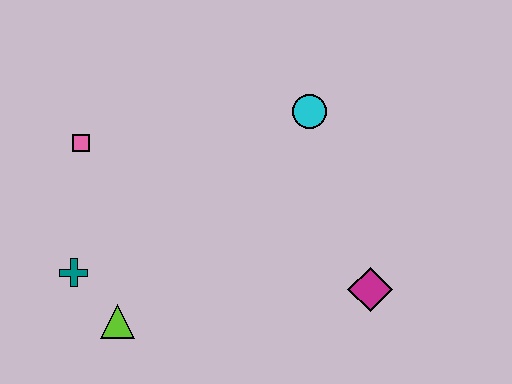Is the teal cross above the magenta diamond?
Yes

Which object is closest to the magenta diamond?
The cyan circle is closest to the magenta diamond.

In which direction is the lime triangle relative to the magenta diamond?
The lime triangle is to the left of the magenta diamond.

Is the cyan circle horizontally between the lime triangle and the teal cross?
No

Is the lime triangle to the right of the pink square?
Yes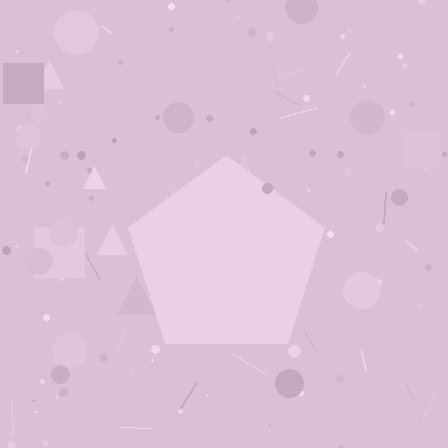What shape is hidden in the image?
A pentagon is hidden in the image.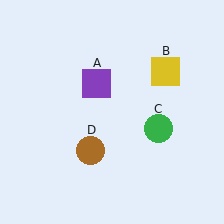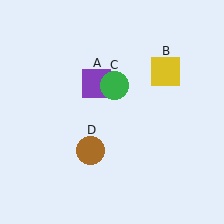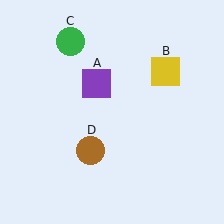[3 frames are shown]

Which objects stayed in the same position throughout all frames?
Purple square (object A) and yellow square (object B) and brown circle (object D) remained stationary.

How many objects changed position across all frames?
1 object changed position: green circle (object C).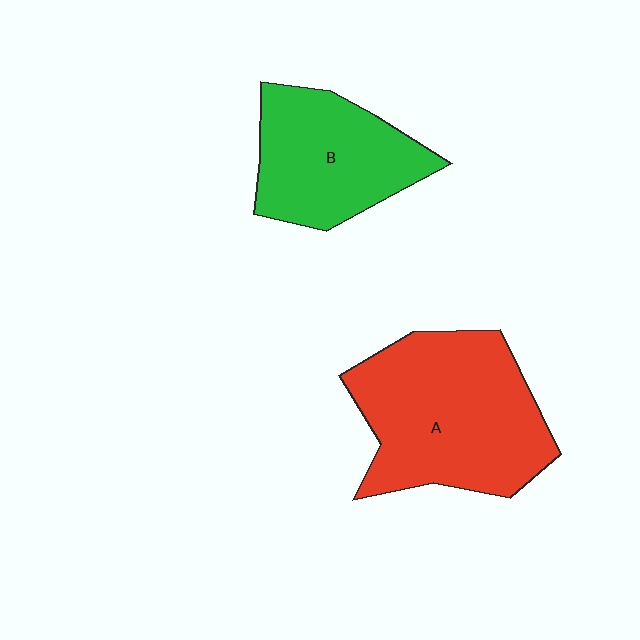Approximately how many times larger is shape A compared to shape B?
Approximately 1.5 times.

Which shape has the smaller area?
Shape B (green).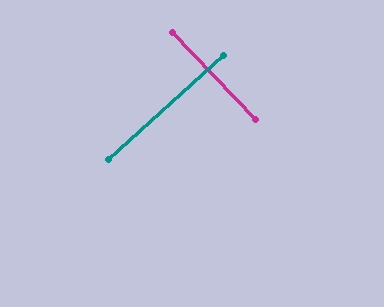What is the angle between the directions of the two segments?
Approximately 89 degrees.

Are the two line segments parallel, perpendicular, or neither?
Perpendicular — they meet at approximately 89°.